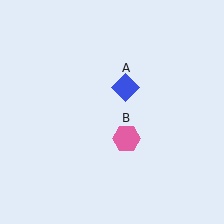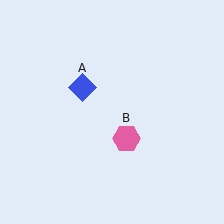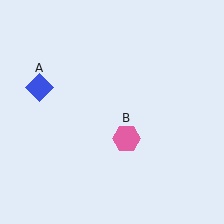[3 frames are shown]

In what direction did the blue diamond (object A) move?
The blue diamond (object A) moved left.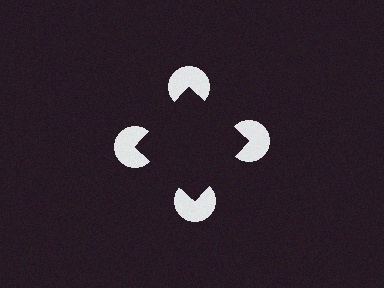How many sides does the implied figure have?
4 sides.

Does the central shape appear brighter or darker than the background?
It typically appears slightly darker than the background, even though no actual brightness change is drawn.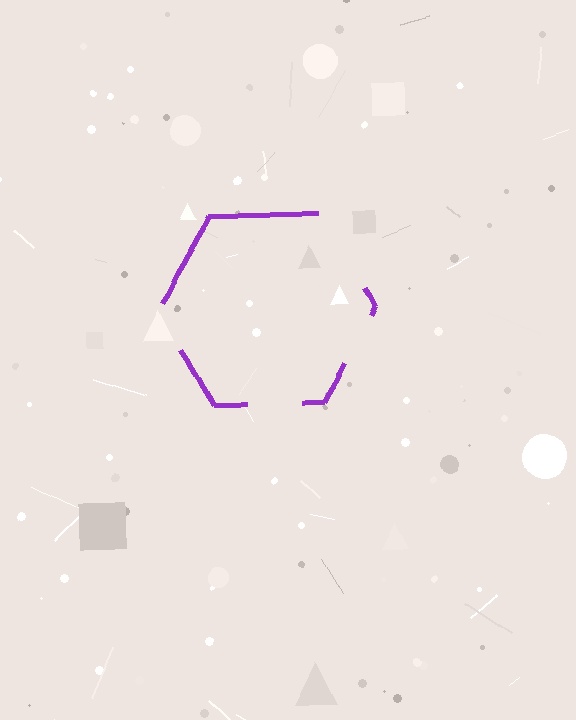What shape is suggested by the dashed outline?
The dashed outline suggests a hexagon.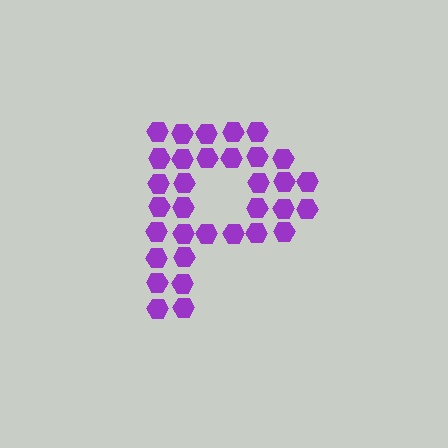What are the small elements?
The small elements are hexagons.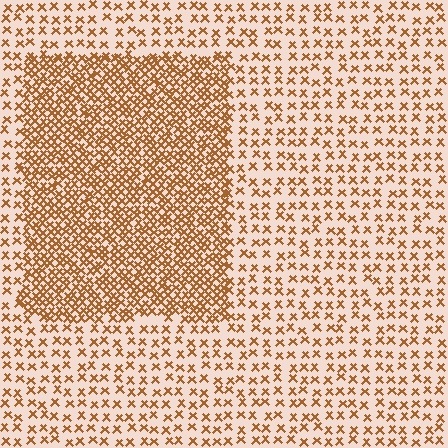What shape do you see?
I see a rectangle.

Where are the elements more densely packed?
The elements are more densely packed inside the rectangle boundary.